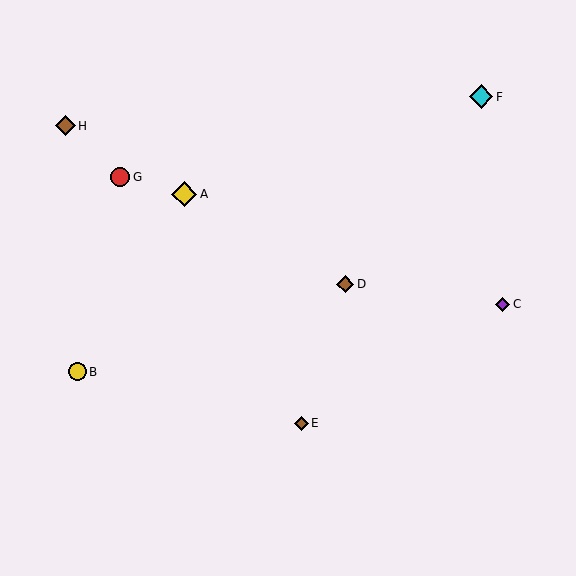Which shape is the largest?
The yellow diamond (labeled A) is the largest.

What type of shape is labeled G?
Shape G is a red circle.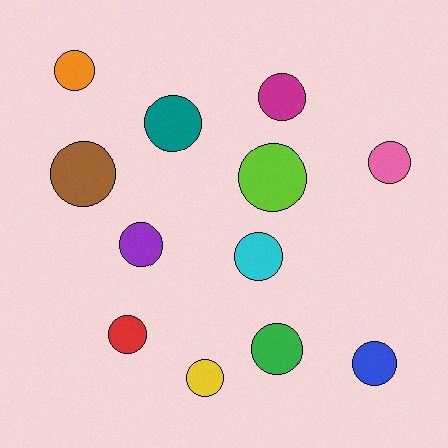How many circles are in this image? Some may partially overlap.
There are 12 circles.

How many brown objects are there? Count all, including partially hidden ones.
There is 1 brown object.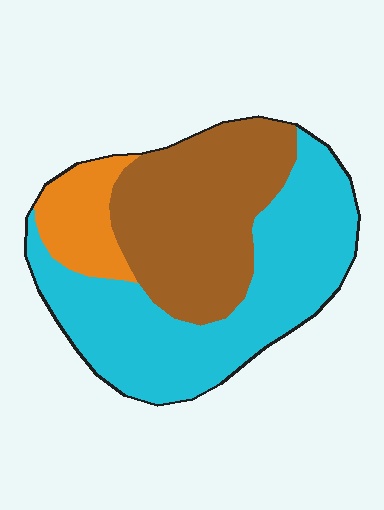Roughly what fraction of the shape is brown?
Brown takes up about three eighths (3/8) of the shape.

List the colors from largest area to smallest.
From largest to smallest: cyan, brown, orange.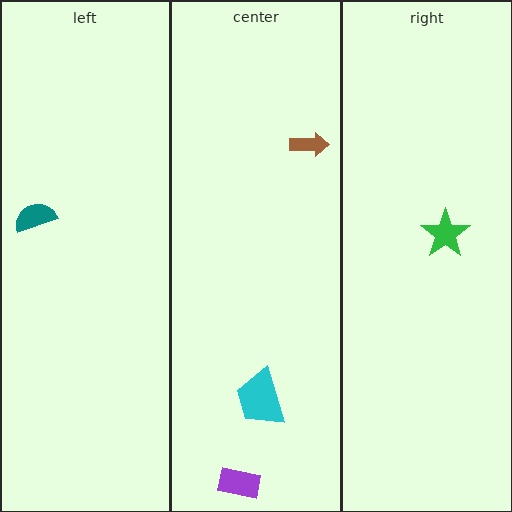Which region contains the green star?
The right region.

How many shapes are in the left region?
1.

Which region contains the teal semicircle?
The left region.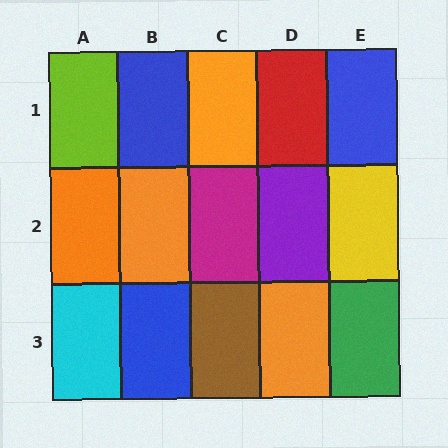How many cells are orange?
4 cells are orange.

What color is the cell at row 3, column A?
Cyan.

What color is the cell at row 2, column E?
Yellow.